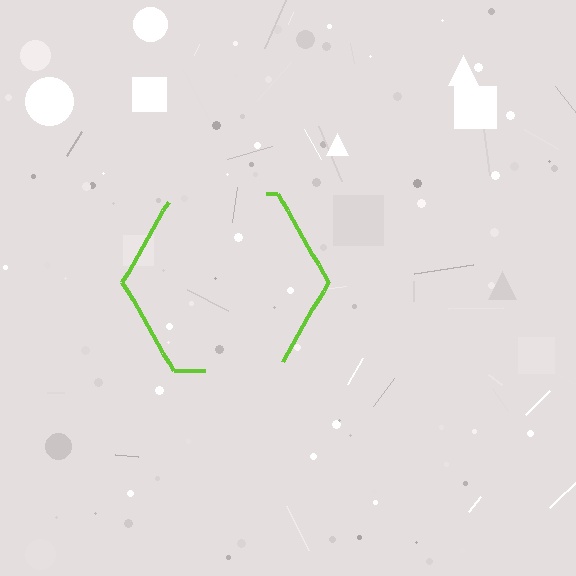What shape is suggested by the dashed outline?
The dashed outline suggests a hexagon.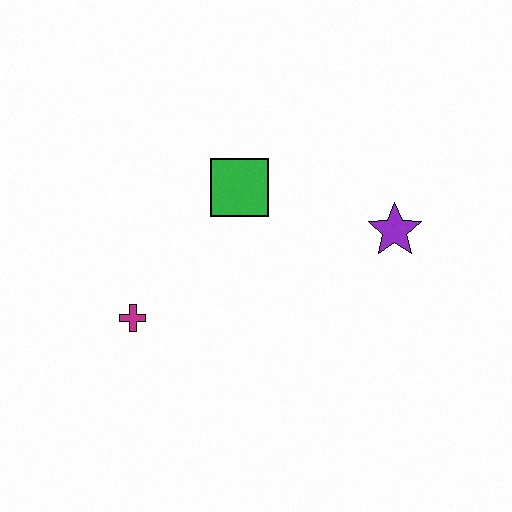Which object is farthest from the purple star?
The magenta cross is farthest from the purple star.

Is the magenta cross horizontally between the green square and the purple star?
No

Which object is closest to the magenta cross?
The green square is closest to the magenta cross.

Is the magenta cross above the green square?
No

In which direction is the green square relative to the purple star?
The green square is to the left of the purple star.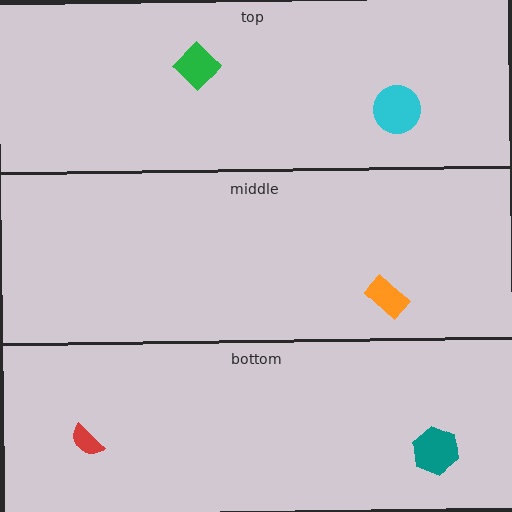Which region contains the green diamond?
The top region.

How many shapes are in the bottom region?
2.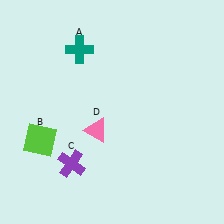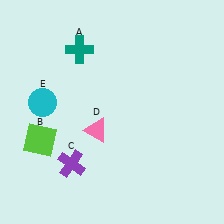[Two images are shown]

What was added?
A cyan circle (E) was added in Image 2.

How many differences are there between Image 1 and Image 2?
There is 1 difference between the two images.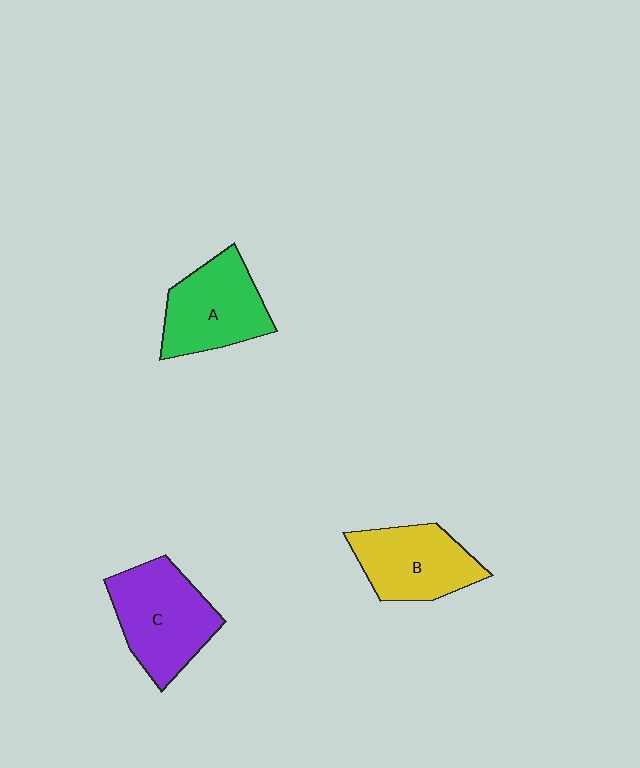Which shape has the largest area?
Shape C (purple).